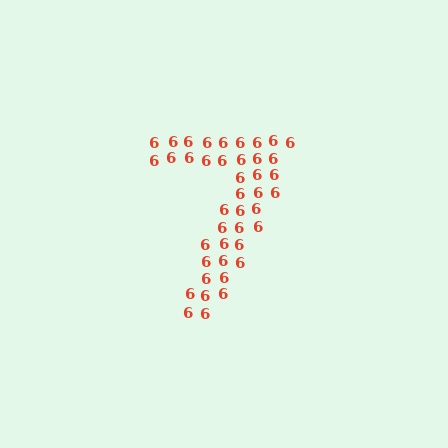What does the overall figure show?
The overall figure shows the digit 7.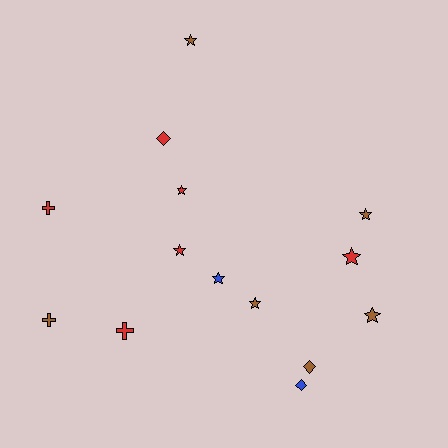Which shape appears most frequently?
Star, with 8 objects.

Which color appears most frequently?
Brown, with 6 objects.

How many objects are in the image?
There are 14 objects.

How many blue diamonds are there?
There is 1 blue diamond.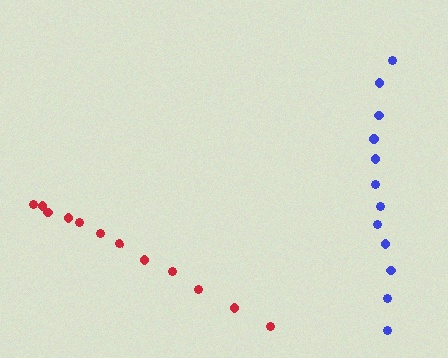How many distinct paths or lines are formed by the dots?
There are 2 distinct paths.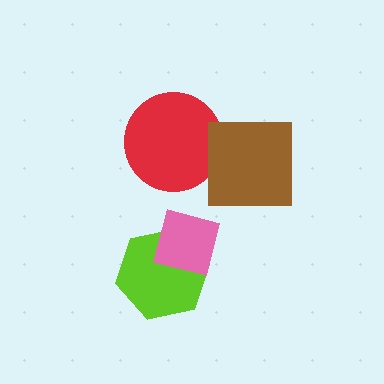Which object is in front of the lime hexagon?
The pink square is in front of the lime hexagon.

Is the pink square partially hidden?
No, no other shape covers it.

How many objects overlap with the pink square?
1 object overlaps with the pink square.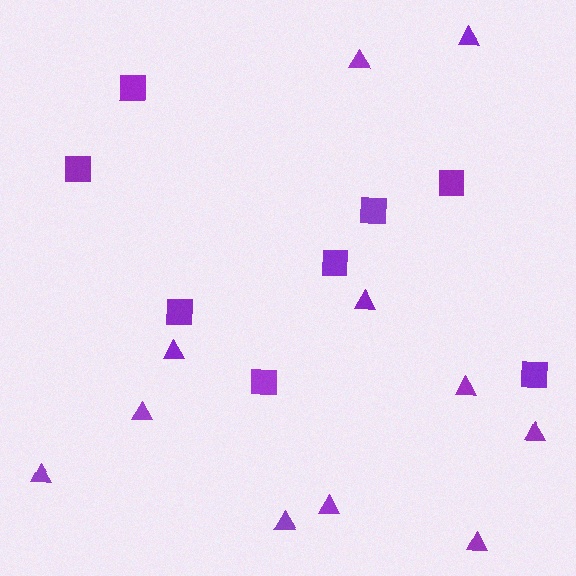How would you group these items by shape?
There are 2 groups: one group of squares (8) and one group of triangles (11).